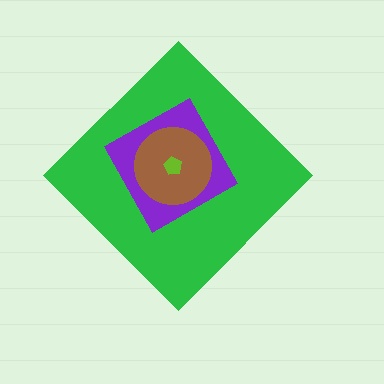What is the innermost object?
The lime pentagon.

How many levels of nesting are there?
4.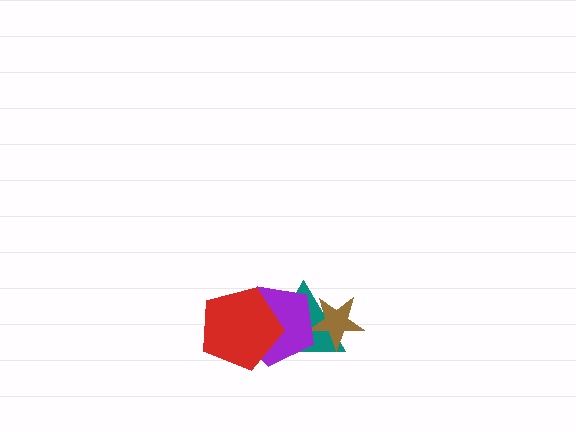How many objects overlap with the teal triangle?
3 objects overlap with the teal triangle.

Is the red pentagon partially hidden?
No, no other shape covers it.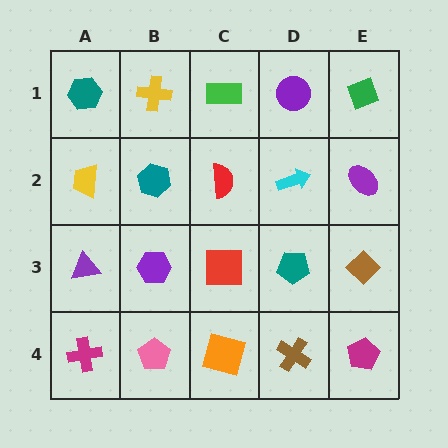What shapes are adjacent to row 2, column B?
A yellow cross (row 1, column B), a purple hexagon (row 3, column B), a yellow trapezoid (row 2, column A), a red semicircle (row 2, column C).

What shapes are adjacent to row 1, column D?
A cyan arrow (row 2, column D), a green rectangle (row 1, column C), a green diamond (row 1, column E).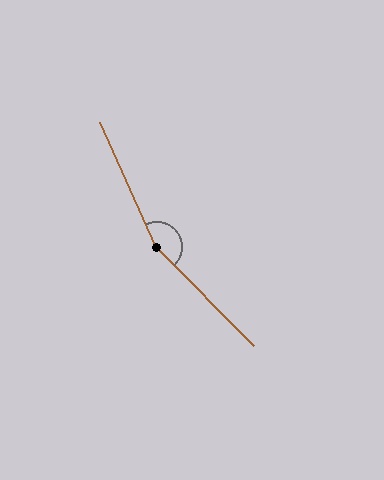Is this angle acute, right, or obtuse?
It is obtuse.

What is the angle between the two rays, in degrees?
Approximately 160 degrees.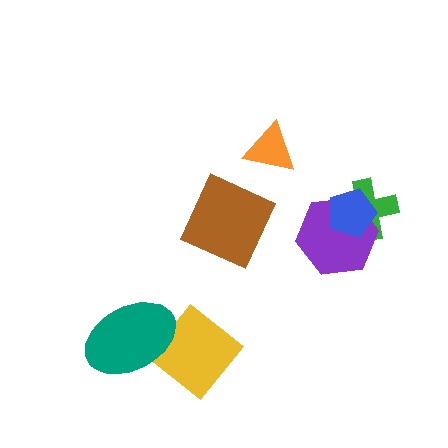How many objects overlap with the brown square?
0 objects overlap with the brown square.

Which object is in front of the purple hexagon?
The blue pentagon is in front of the purple hexagon.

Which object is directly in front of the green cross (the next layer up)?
The purple hexagon is directly in front of the green cross.